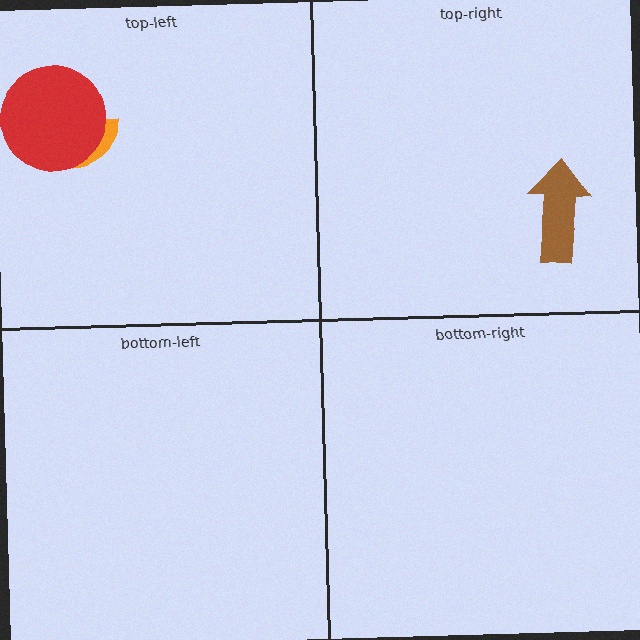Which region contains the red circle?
The top-left region.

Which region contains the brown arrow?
The top-right region.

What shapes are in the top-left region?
The orange semicircle, the red circle.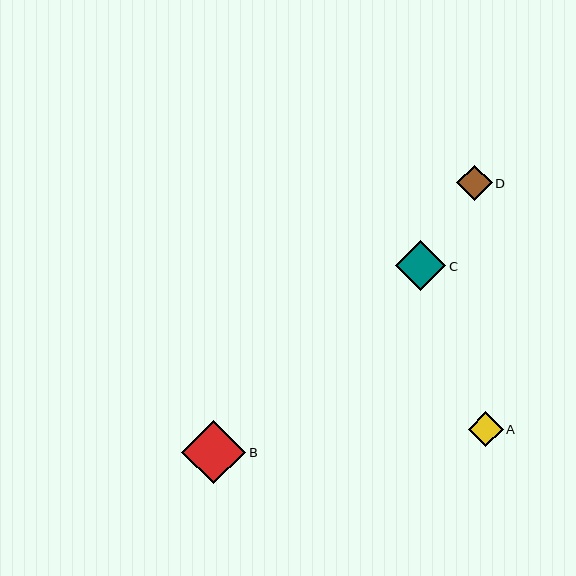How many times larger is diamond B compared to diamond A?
Diamond B is approximately 1.8 times the size of diamond A.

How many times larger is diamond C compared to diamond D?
Diamond C is approximately 1.4 times the size of diamond D.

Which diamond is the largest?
Diamond B is the largest with a size of approximately 64 pixels.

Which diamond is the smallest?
Diamond A is the smallest with a size of approximately 35 pixels.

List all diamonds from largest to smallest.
From largest to smallest: B, C, D, A.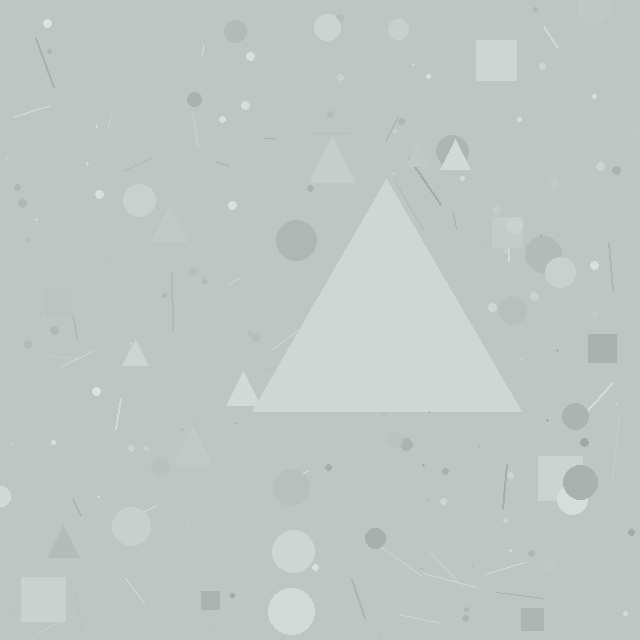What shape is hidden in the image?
A triangle is hidden in the image.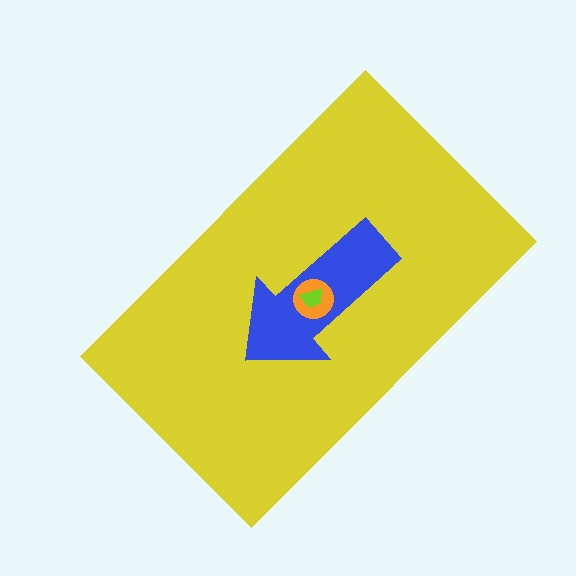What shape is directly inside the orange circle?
The lime trapezoid.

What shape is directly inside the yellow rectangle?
The blue arrow.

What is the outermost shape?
The yellow rectangle.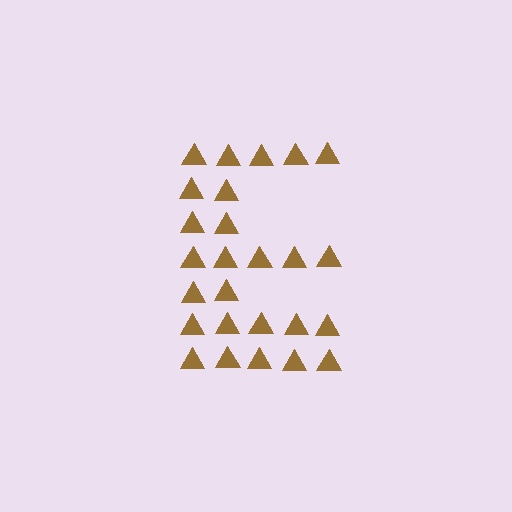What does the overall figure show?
The overall figure shows the letter E.